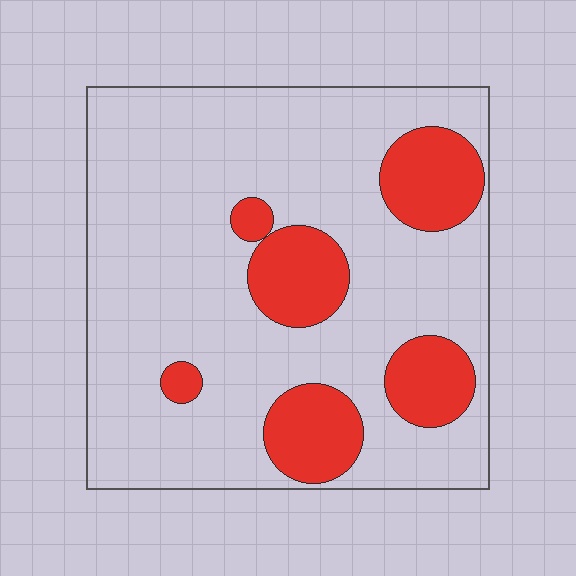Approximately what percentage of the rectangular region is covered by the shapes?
Approximately 20%.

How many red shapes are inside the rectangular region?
6.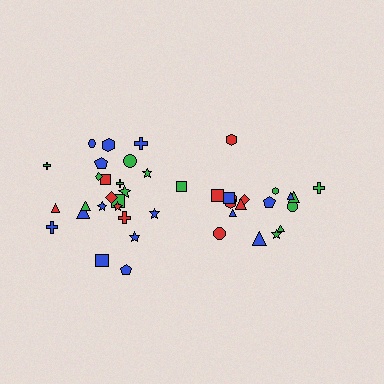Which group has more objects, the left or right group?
The left group.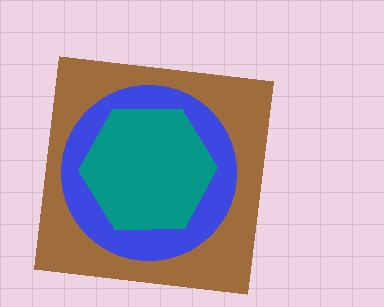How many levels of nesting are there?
3.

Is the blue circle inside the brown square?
Yes.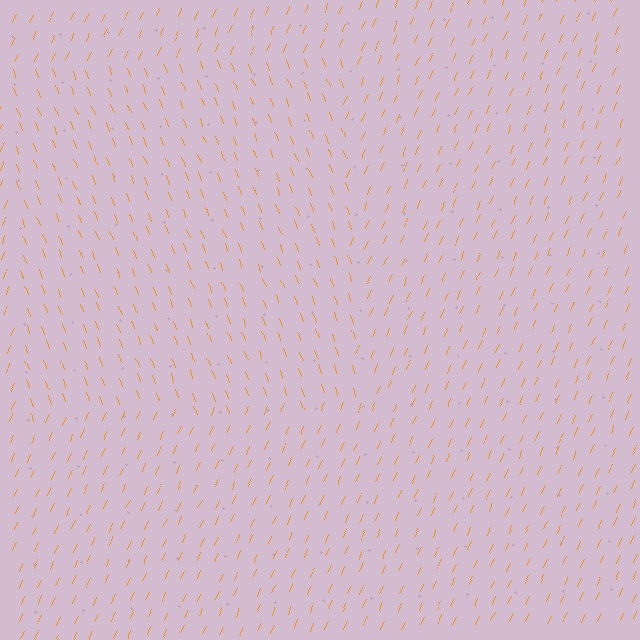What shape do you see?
I see a rectangle.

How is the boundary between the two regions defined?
The boundary is defined purely by a change in line orientation (approximately 45 degrees difference). All lines are the same color and thickness.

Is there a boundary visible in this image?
Yes, there is a texture boundary formed by a change in line orientation.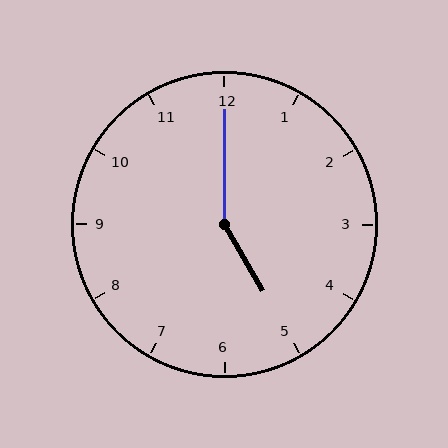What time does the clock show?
5:00.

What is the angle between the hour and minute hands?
Approximately 150 degrees.